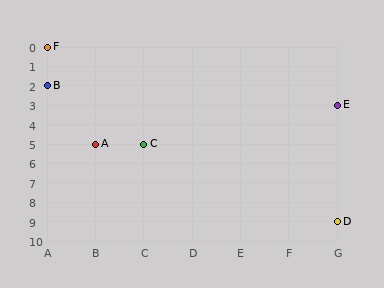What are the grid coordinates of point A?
Point A is at grid coordinates (B, 5).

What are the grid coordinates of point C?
Point C is at grid coordinates (C, 5).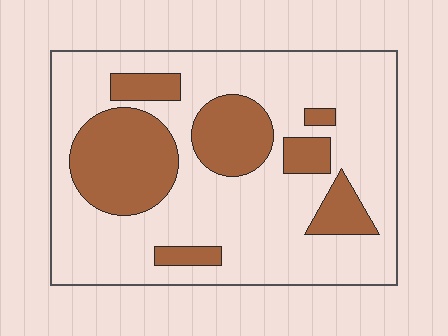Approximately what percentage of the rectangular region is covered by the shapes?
Approximately 30%.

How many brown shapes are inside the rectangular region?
7.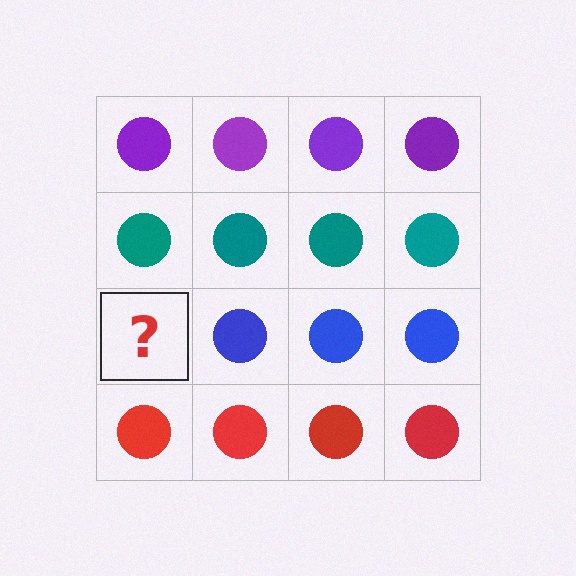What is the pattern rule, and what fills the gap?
The rule is that each row has a consistent color. The gap should be filled with a blue circle.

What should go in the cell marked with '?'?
The missing cell should contain a blue circle.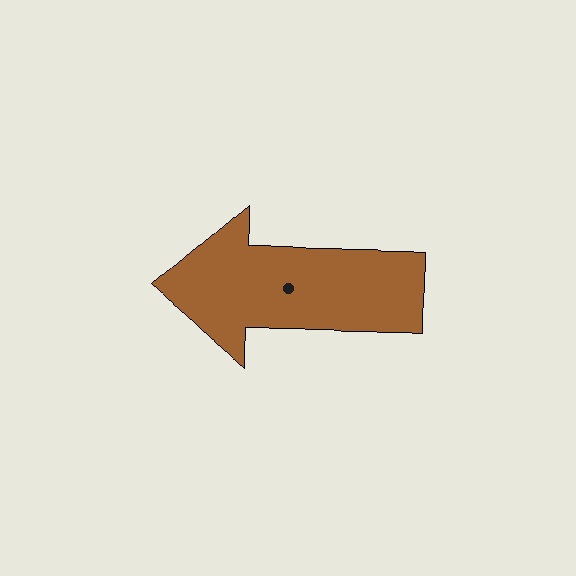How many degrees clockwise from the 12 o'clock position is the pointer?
Approximately 270 degrees.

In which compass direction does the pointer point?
West.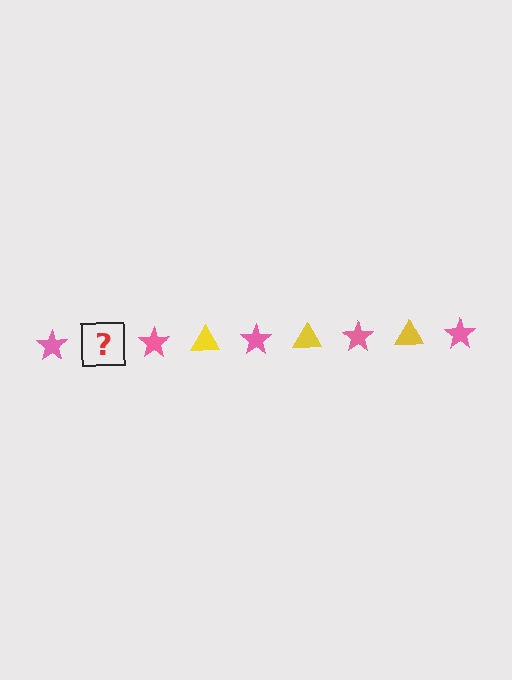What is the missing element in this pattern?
The missing element is a yellow triangle.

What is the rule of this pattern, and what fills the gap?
The rule is that the pattern alternates between pink star and yellow triangle. The gap should be filled with a yellow triangle.